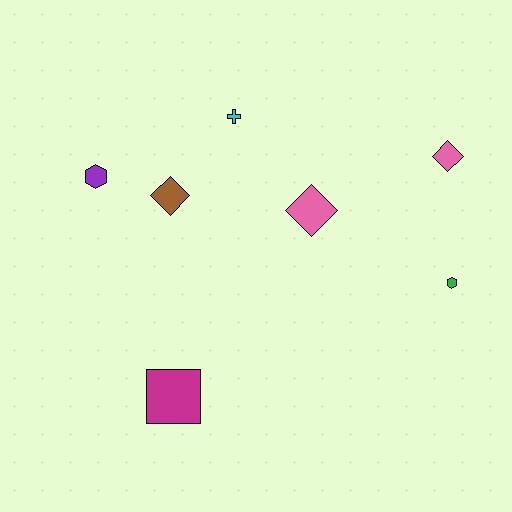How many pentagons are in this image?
There are no pentagons.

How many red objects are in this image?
There are no red objects.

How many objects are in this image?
There are 7 objects.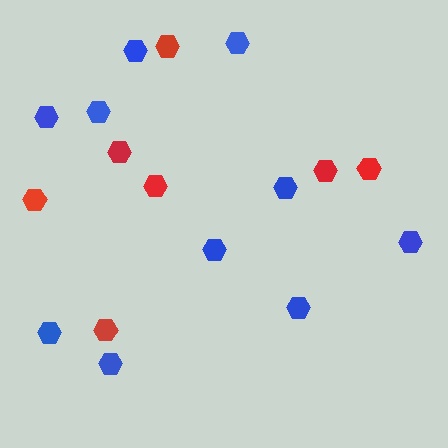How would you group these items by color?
There are 2 groups: one group of blue hexagons (10) and one group of red hexagons (7).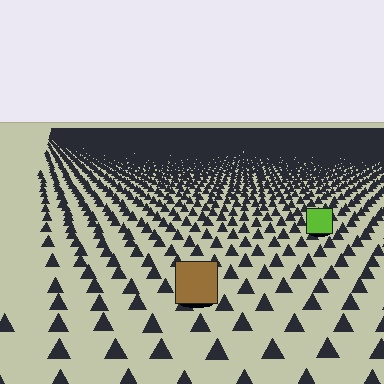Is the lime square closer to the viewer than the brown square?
No. The brown square is closer — you can tell from the texture gradient: the ground texture is coarser near it.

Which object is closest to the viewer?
The brown square is closest. The texture marks near it are larger and more spread out.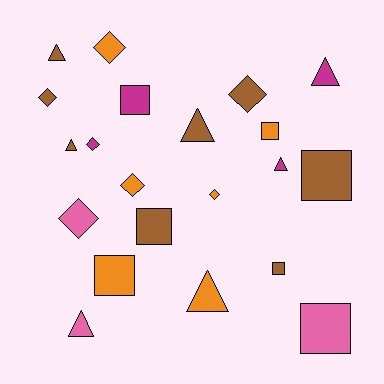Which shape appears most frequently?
Square, with 7 objects.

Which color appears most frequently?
Brown, with 8 objects.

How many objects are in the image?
There are 21 objects.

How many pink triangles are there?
There is 1 pink triangle.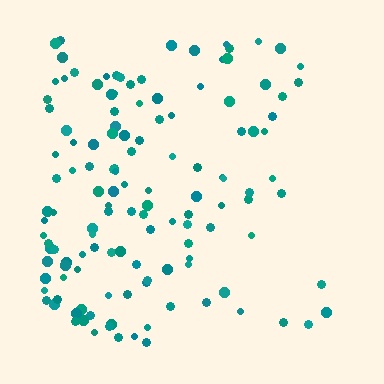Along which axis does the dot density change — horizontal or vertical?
Horizontal.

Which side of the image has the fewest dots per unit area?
The right.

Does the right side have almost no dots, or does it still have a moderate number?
Still a moderate number, just noticeably fewer than the left.